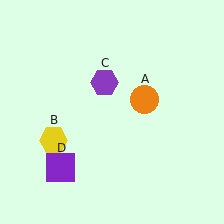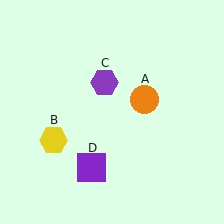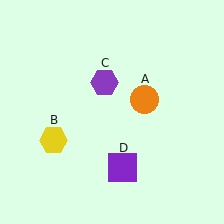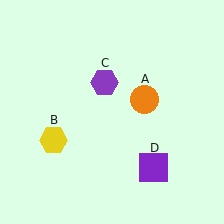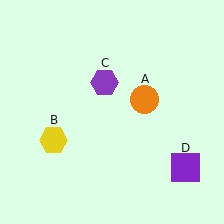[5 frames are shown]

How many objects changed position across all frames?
1 object changed position: purple square (object D).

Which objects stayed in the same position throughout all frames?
Orange circle (object A) and yellow hexagon (object B) and purple hexagon (object C) remained stationary.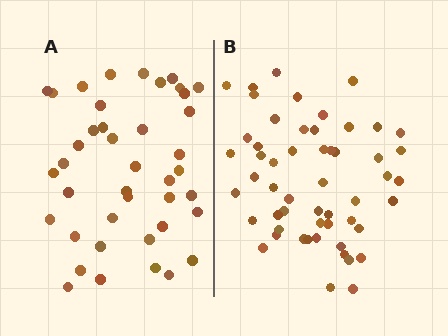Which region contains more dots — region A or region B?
Region B (the right region) has more dots.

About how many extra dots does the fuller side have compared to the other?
Region B has approximately 15 more dots than region A.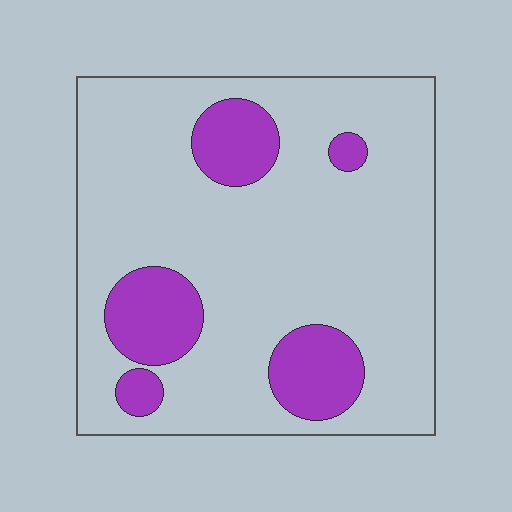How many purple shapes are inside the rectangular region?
5.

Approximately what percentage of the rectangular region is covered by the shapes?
Approximately 20%.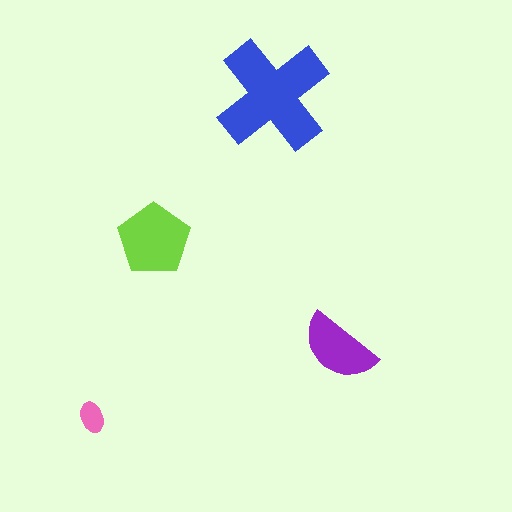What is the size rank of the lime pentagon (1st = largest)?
2nd.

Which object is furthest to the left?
The pink ellipse is leftmost.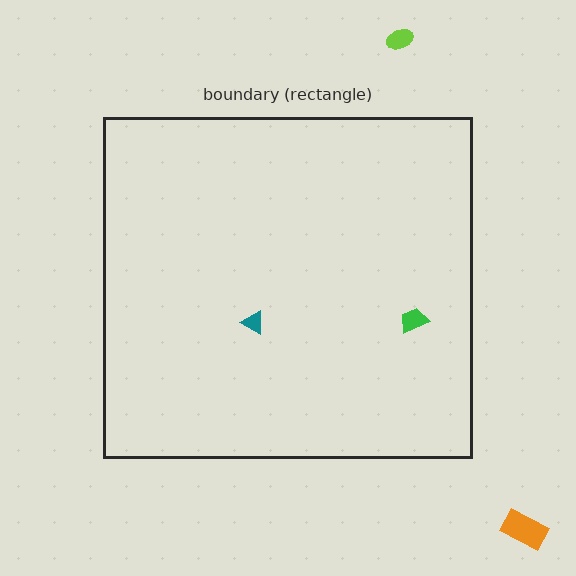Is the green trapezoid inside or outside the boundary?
Inside.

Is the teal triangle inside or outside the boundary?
Inside.